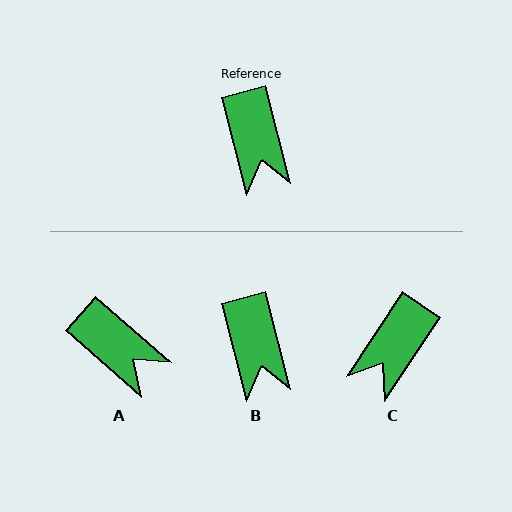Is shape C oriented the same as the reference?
No, it is off by about 49 degrees.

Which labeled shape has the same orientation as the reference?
B.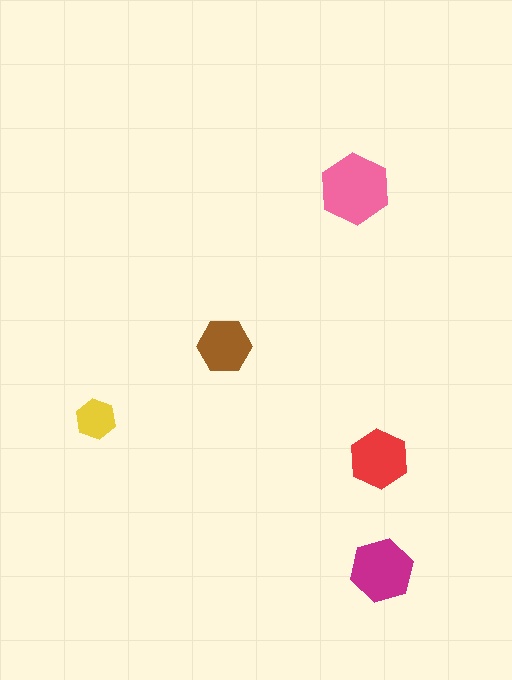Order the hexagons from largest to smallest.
the pink one, the magenta one, the red one, the brown one, the yellow one.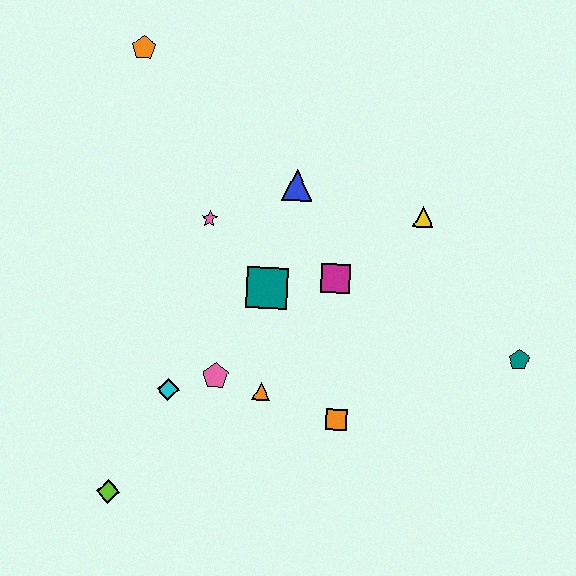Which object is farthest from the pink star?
The teal pentagon is farthest from the pink star.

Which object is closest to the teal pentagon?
The yellow triangle is closest to the teal pentagon.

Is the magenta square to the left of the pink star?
No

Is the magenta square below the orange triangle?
No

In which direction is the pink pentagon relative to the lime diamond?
The pink pentagon is above the lime diamond.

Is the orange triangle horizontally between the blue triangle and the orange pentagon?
Yes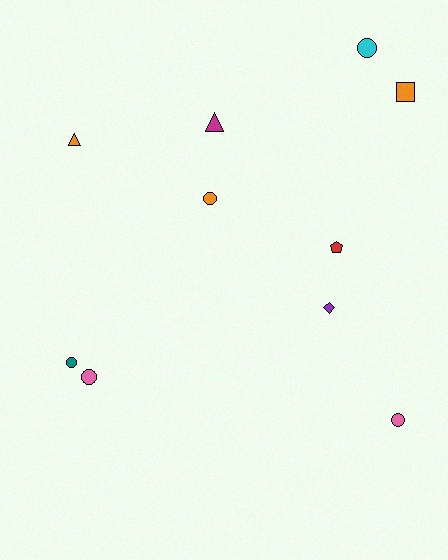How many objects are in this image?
There are 10 objects.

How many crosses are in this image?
There are no crosses.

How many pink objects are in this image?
There are 2 pink objects.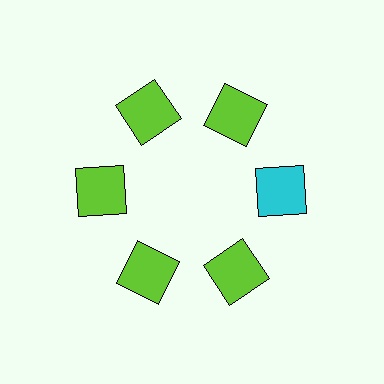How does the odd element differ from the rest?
It has a different color: cyan instead of lime.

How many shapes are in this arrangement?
There are 6 shapes arranged in a ring pattern.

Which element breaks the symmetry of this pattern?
The cyan square at roughly the 3 o'clock position breaks the symmetry. All other shapes are lime squares.